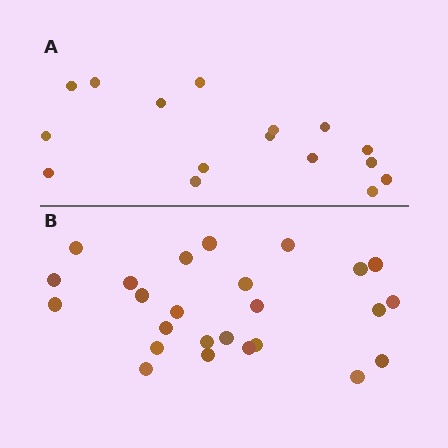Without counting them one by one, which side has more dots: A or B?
Region B (the bottom region) has more dots.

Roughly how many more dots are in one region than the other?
Region B has roughly 8 or so more dots than region A.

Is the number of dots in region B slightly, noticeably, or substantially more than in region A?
Region B has substantially more. The ratio is roughly 1.6 to 1.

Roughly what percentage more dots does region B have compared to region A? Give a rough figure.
About 55% more.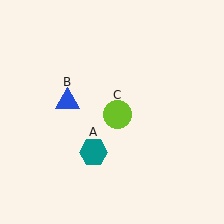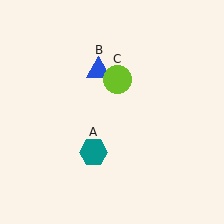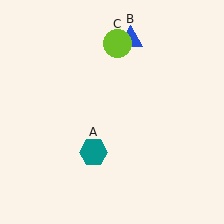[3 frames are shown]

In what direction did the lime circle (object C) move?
The lime circle (object C) moved up.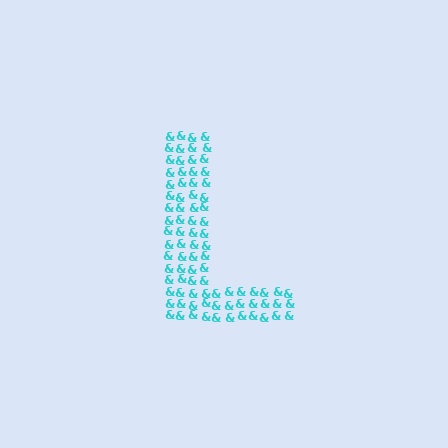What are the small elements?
The small elements are ampersands.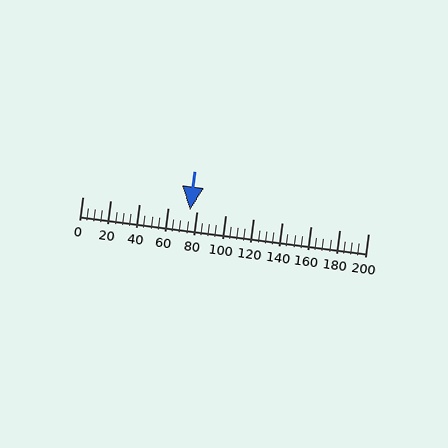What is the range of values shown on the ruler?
The ruler shows values from 0 to 200.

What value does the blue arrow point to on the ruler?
The blue arrow points to approximately 75.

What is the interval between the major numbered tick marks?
The major tick marks are spaced 20 units apart.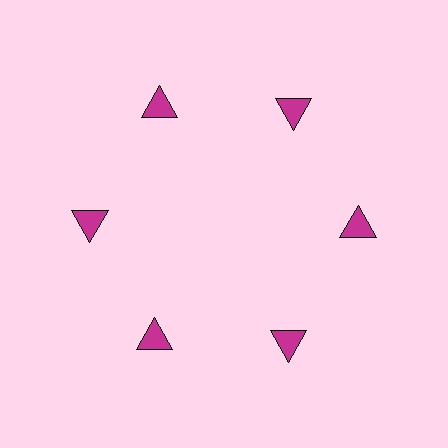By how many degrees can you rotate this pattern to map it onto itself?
The pattern maps onto itself every 60 degrees of rotation.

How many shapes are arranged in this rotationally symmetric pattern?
There are 6 shapes, arranged in 6 groups of 1.